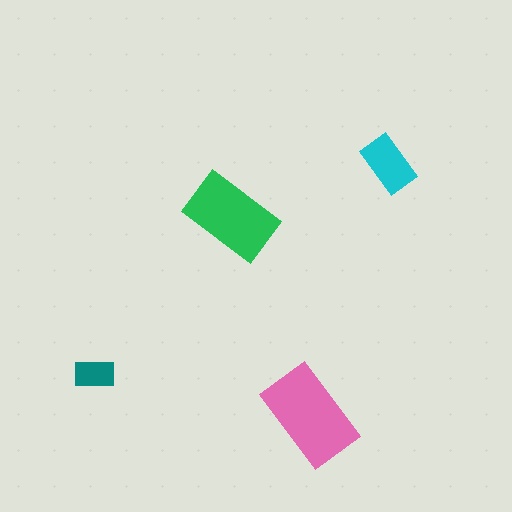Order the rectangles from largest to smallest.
the pink one, the green one, the cyan one, the teal one.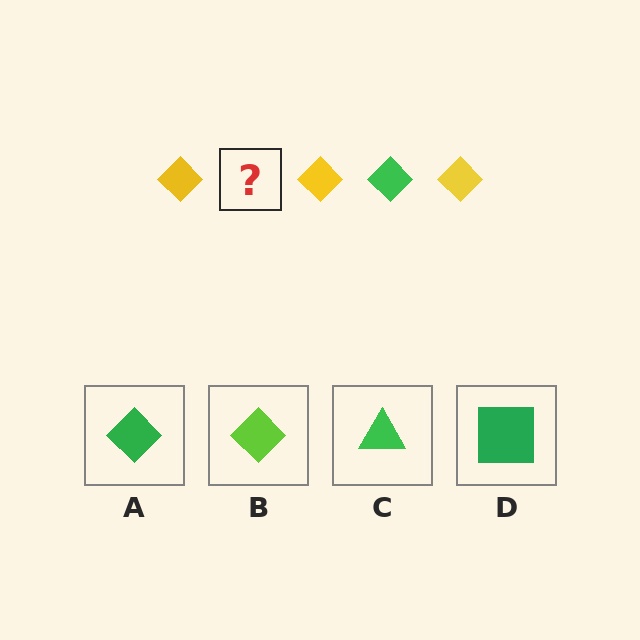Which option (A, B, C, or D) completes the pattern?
A.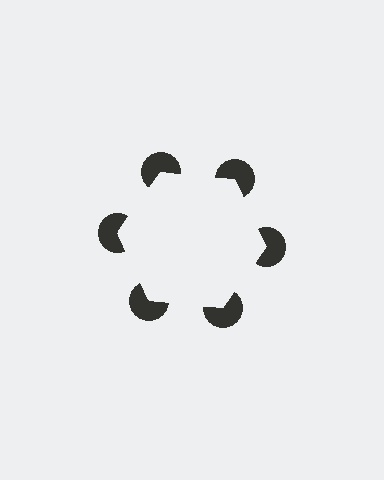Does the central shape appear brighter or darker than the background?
It typically appears slightly brighter than the background, even though no actual brightness change is drawn.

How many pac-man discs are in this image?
There are 6 — one at each vertex of the illusory hexagon.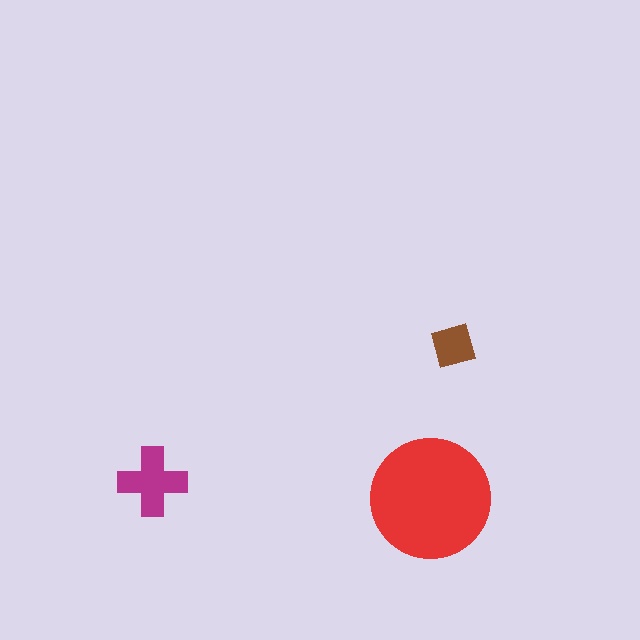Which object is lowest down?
The red circle is bottommost.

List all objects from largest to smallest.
The red circle, the magenta cross, the brown diamond.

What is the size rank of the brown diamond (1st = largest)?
3rd.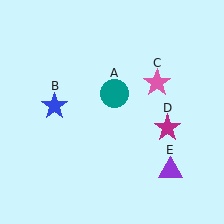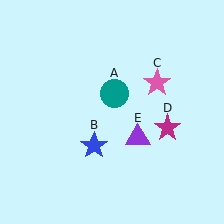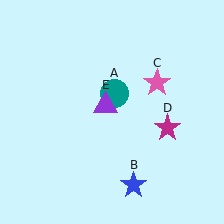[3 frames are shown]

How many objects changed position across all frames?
2 objects changed position: blue star (object B), purple triangle (object E).